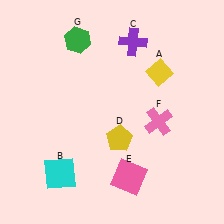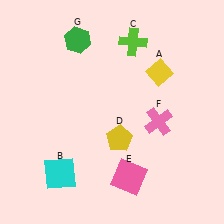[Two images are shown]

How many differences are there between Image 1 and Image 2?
There is 1 difference between the two images.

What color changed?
The cross (C) changed from purple in Image 1 to lime in Image 2.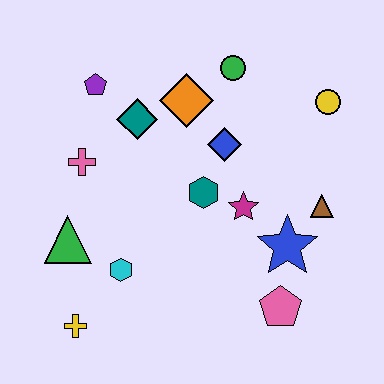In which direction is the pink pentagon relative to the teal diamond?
The pink pentagon is below the teal diamond.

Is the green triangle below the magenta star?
Yes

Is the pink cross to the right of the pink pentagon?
No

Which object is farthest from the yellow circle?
The yellow cross is farthest from the yellow circle.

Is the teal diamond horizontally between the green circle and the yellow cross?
Yes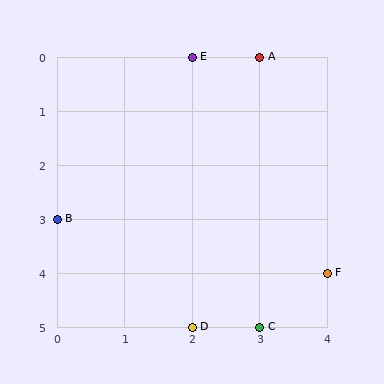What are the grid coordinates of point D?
Point D is at grid coordinates (2, 5).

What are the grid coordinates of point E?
Point E is at grid coordinates (2, 0).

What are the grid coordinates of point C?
Point C is at grid coordinates (3, 5).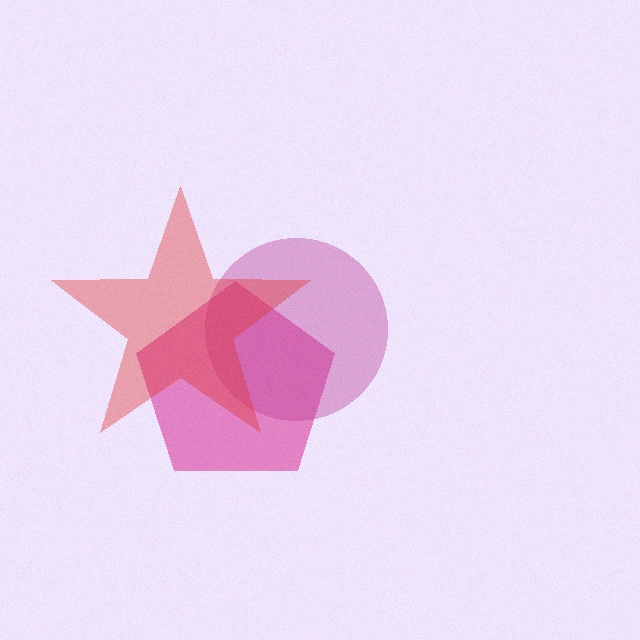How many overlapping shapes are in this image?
There are 3 overlapping shapes in the image.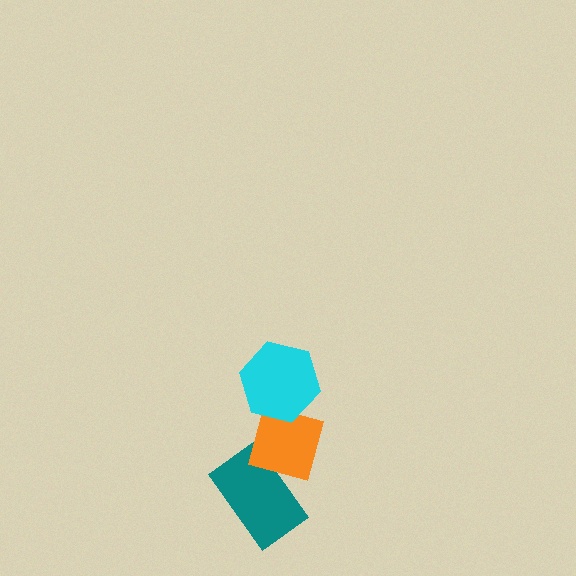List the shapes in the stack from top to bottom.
From top to bottom: the cyan hexagon, the orange diamond, the teal rectangle.